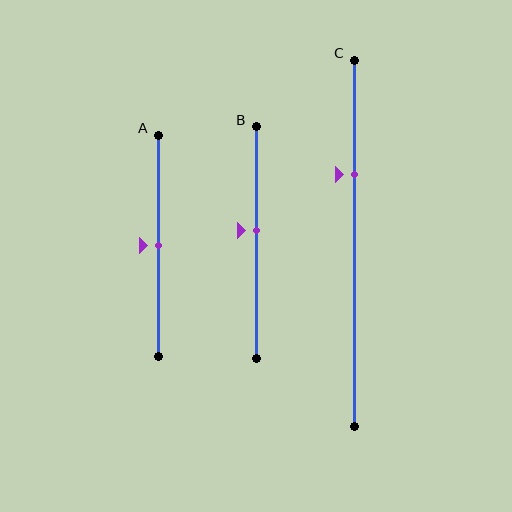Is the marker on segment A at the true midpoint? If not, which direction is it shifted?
Yes, the marker on segment A is at the true midpoint.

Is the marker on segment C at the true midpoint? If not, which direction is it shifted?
No, the marker on segment C is shifted upward by about 19% of the segment length.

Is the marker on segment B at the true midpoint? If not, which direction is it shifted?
No, the marker on segment B is shifted upward by about 5% of the segment length.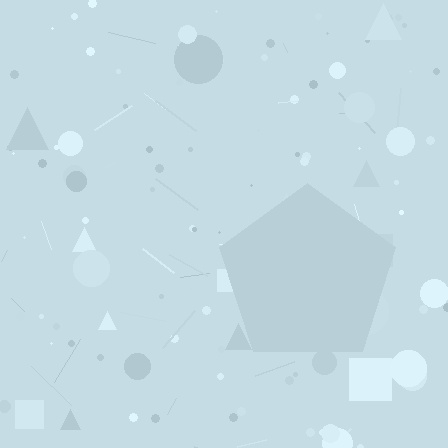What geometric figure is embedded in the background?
A pentagon is embedded in the background.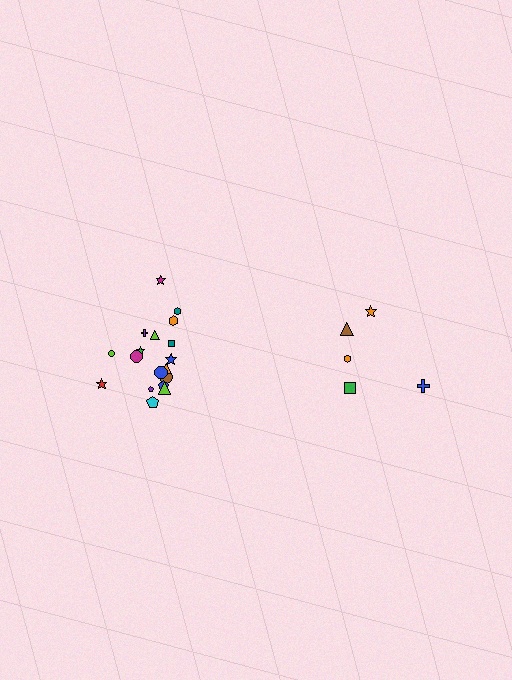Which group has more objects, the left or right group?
The left group.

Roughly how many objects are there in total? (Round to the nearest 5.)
Roughly 25 objects in total.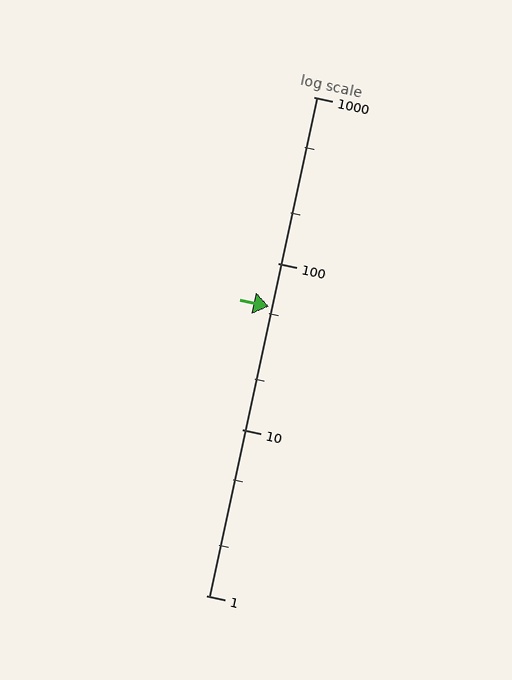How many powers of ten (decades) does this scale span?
The scale spans 3 decades, from 1 to 1000.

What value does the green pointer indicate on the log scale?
The pointer indicates approximately 55.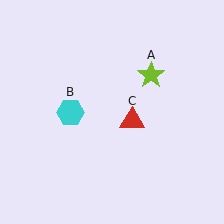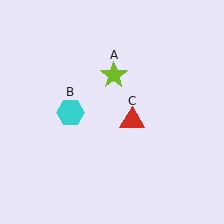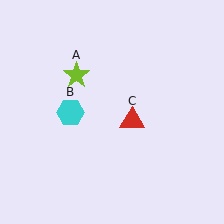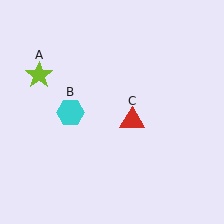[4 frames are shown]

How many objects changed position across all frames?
1 object changed position: lime star (object A).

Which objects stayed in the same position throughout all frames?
Cyan hexagon (object B) and red triangle (object C) remained stationary.